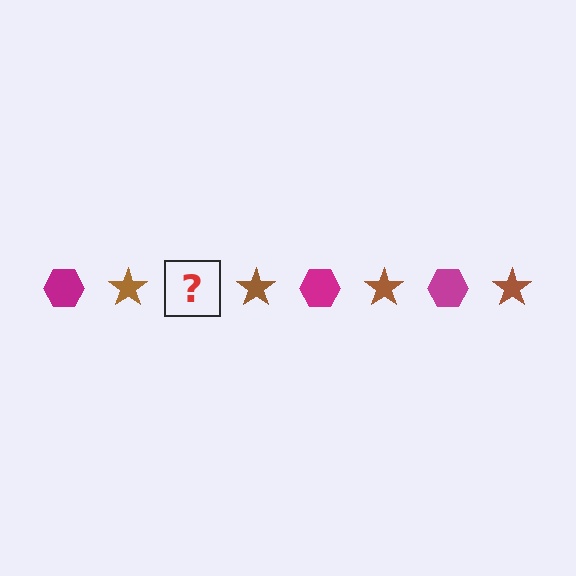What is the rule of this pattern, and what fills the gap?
The rule is that the pattern alternates between magenta hexagon and brown star. The gap should be filled with a magenta hexagon.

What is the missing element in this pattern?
The missing element is a magenta hexagon.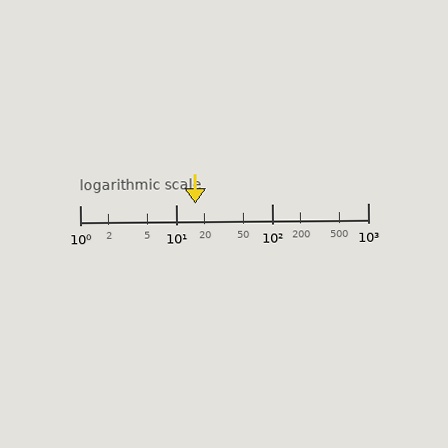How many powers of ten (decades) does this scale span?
The scale spans 3 decades, from 1 to 1000.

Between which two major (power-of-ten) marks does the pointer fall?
The pointer is between 10 and 100.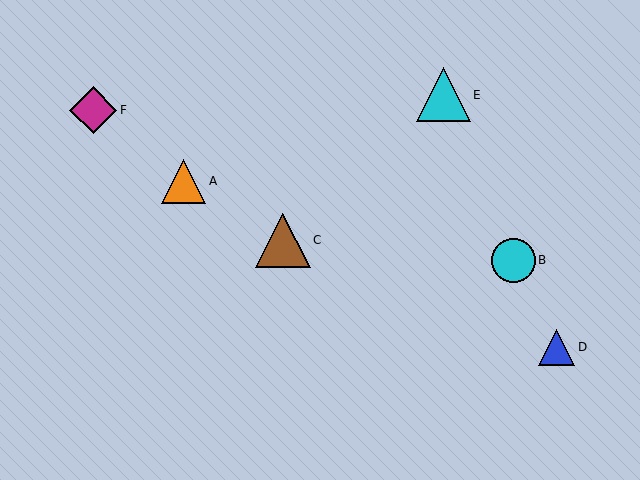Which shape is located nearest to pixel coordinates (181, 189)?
The orange triangle (labeled A) at (184, 181) is nearest to that location.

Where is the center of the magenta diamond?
The center of the magenta diamond is at (93, 110).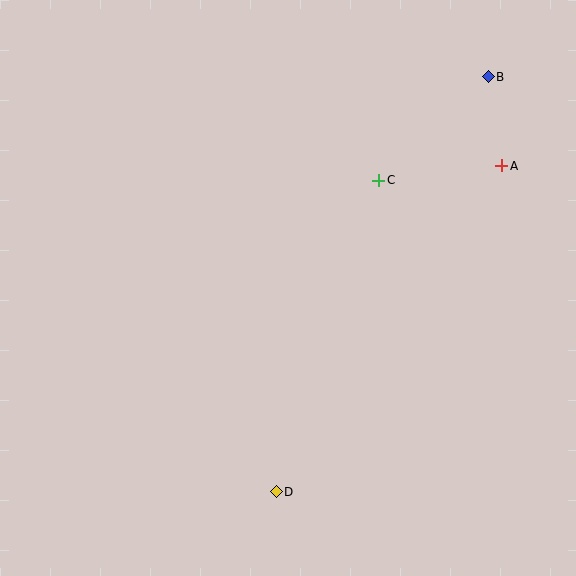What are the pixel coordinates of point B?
Point B is at (488, 77).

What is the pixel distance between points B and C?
The distance between B and C is 151 pixels.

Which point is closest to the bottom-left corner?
Point D is closest to the bottom-left corner.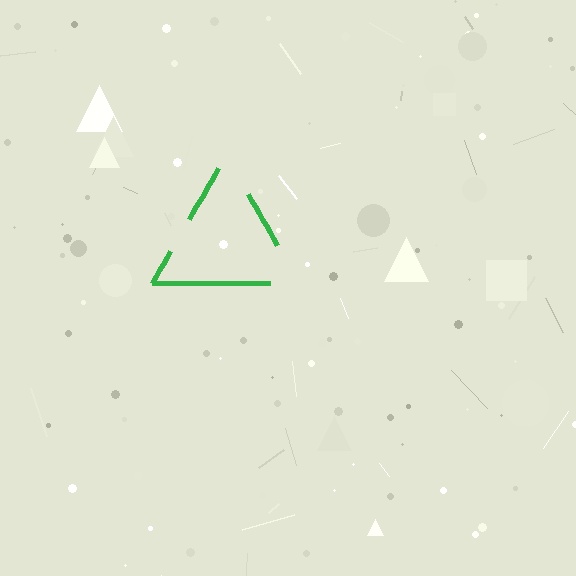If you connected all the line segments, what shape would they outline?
They would outline a triangle.